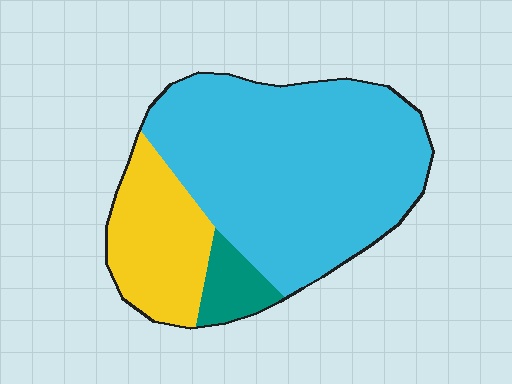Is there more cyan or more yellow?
Cyan.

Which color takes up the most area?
Cyan, at roughly 70%.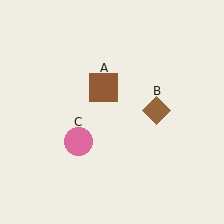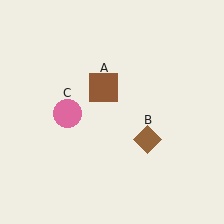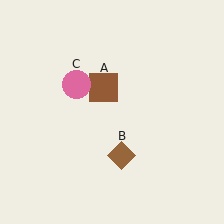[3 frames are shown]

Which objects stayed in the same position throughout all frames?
Brown square (object A) remained stationary.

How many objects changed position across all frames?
2 objects changed position: brown diamond (object B), pink circle (object C).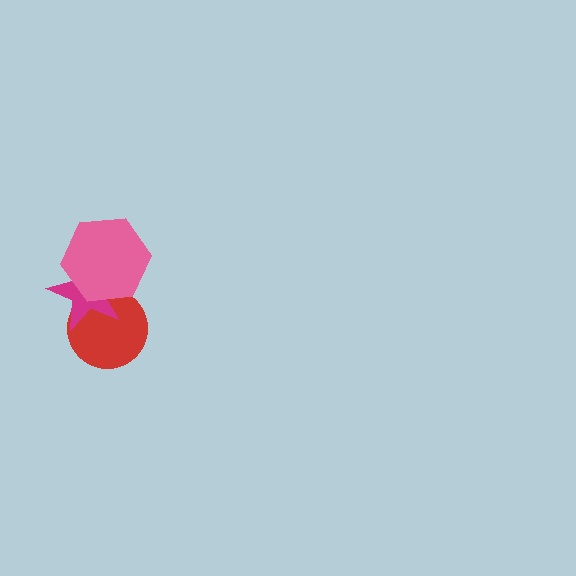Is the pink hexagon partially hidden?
No, no other shape covers it.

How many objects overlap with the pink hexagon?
2 objects overlap with the pink hexagon.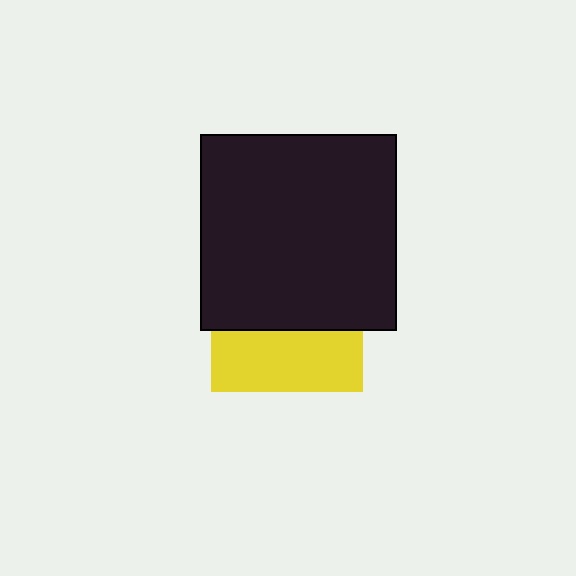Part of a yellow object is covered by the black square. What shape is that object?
It is a square.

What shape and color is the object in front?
The object in front is a black square.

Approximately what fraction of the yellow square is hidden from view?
Roughly 60% of the yellow square is hidden behind the black square.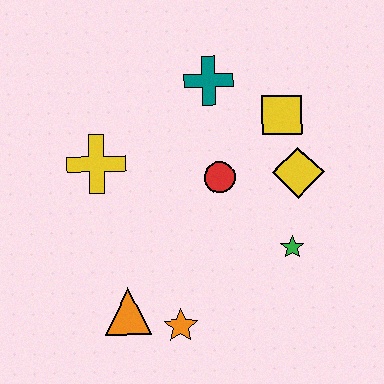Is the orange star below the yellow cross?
Yes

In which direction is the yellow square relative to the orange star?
The yellow square is above the orange star.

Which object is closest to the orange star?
The orange triangle is closest to the orange star.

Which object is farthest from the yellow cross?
The green star is farthest from the yellow cross.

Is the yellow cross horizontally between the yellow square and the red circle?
No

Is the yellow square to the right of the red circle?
Yes